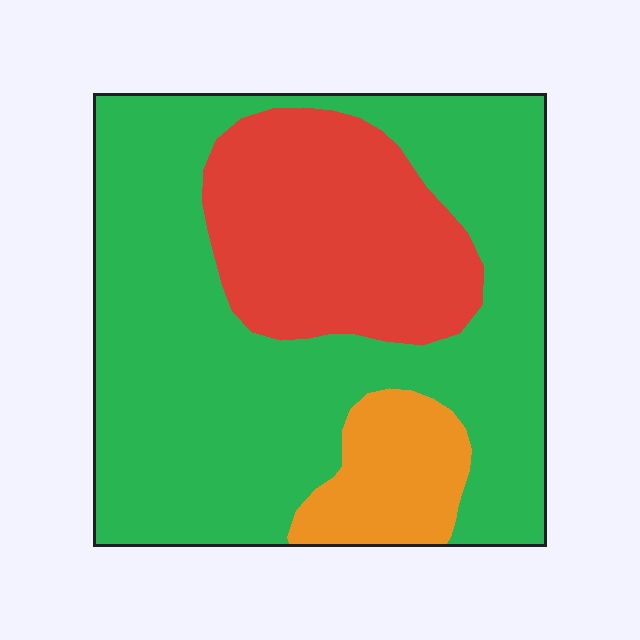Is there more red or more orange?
Red.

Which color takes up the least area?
Orange, at roughly 10%.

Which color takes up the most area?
Green, at roughly 65%.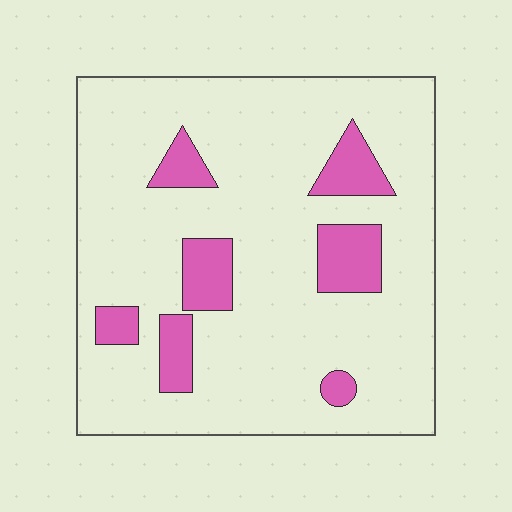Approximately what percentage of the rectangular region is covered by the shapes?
Approximately 15%.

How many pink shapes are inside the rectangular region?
7.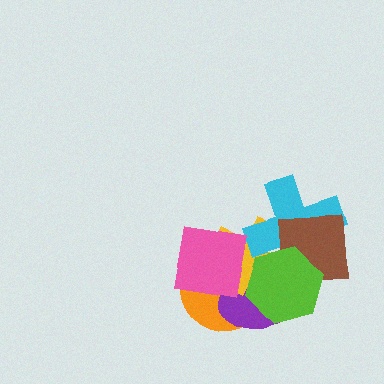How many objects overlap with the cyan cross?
3 objects overlap with the cyan cross.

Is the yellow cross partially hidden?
Yes, it is partially covered by another shape.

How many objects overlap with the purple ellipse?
4 objects overlap with the purple ellipse.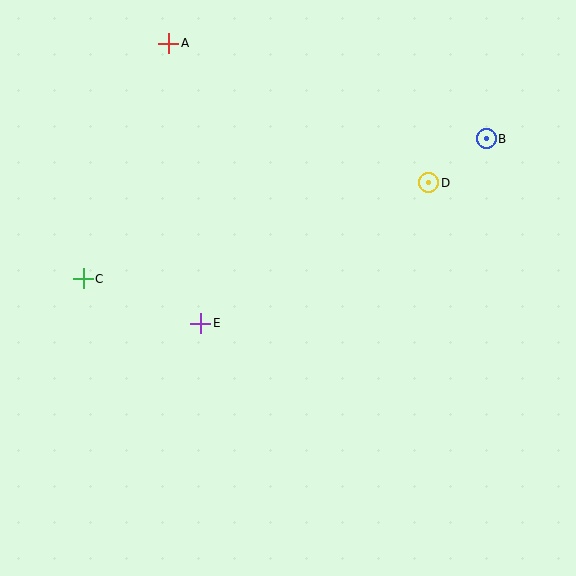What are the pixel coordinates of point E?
Point E is at (201, 323).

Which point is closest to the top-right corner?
Point B is closest to the top-right corner.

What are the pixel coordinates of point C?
Point C is at (83, 279).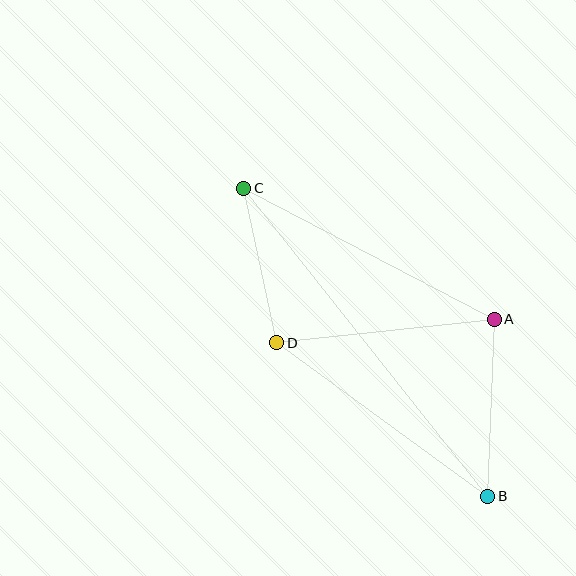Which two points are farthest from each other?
Points B and C are farthest from each other.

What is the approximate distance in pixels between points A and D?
The distance between A and D is approximately 218 pixels.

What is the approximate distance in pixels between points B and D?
The distance between B and D is approximately 261 pixels.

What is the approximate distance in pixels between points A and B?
The distance between A and B is approximately 177 pixels.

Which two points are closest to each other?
Points C and D are closest to each other.